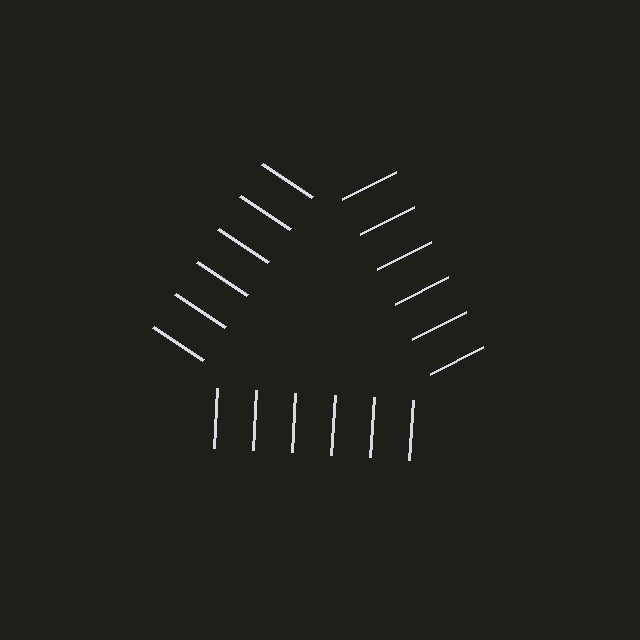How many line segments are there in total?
18 — 6 along each of the 3 edges.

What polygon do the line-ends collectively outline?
An illusory triangle — the line segments terminate on its edges but no continuous stroke is drawn.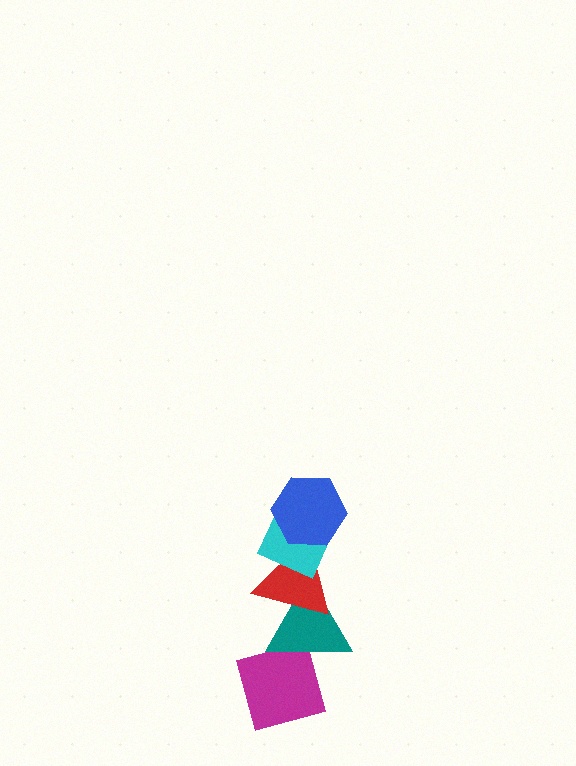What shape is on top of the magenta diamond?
The teal triangle is on top of the magenta diamond.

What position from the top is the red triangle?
The red triangle is 3rd from the top.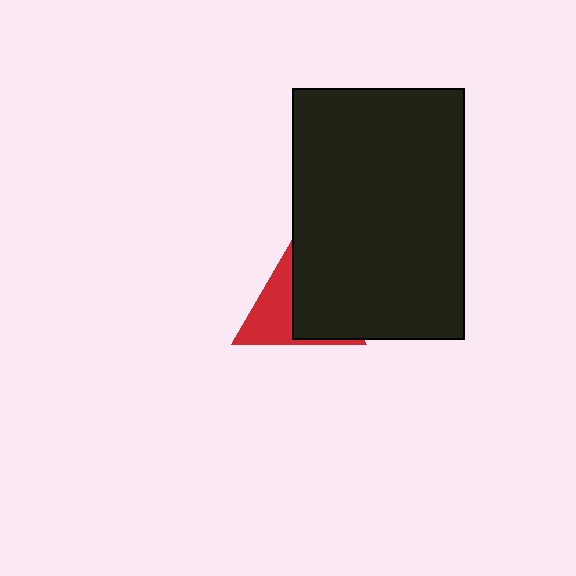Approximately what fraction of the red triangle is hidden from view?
Roughly 55% of the red triangle is hidden behind the black rectangle.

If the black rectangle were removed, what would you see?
You would see the complete red triangle.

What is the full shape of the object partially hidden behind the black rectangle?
The partially hidden object is a red triangle.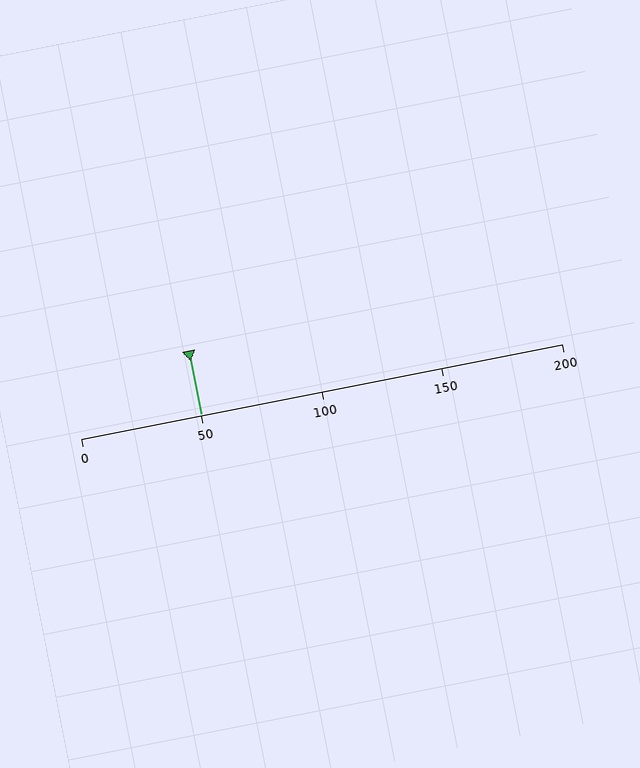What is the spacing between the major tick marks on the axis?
The major ticks are spaced 50 apart.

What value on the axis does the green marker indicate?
The marker indicates approximately 50.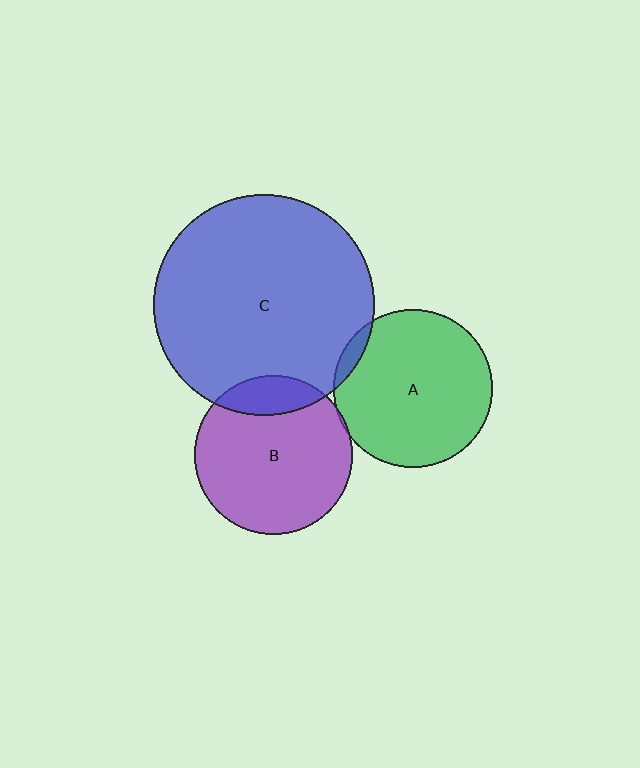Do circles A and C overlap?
Yes.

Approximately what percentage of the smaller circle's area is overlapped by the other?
Approximately 5%.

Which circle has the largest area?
Circle C (blue).